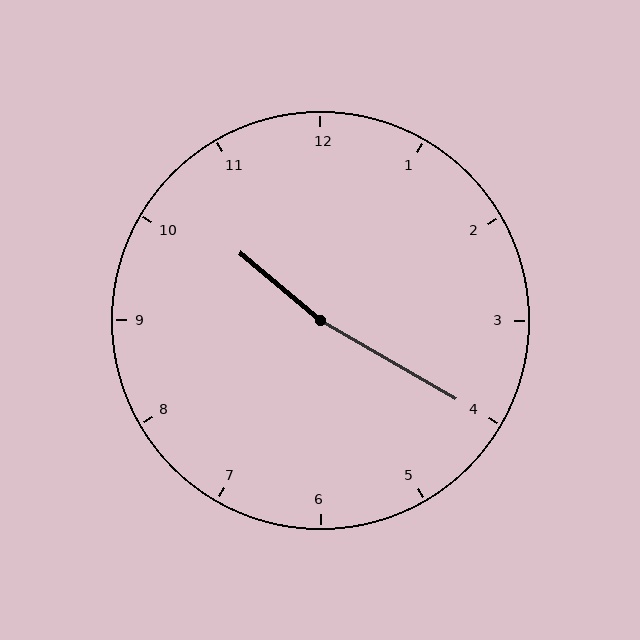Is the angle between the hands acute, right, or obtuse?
It is obtuse.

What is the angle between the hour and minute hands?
Approximately 170 degrees.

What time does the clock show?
10:20.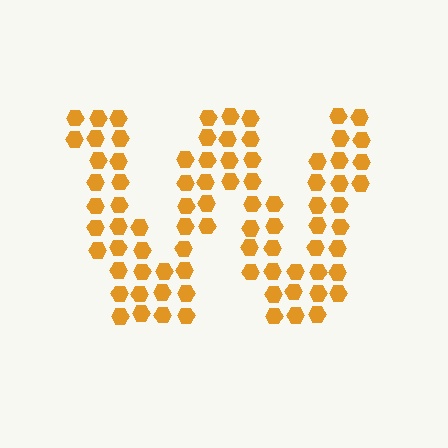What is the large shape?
The large shape is the letter W.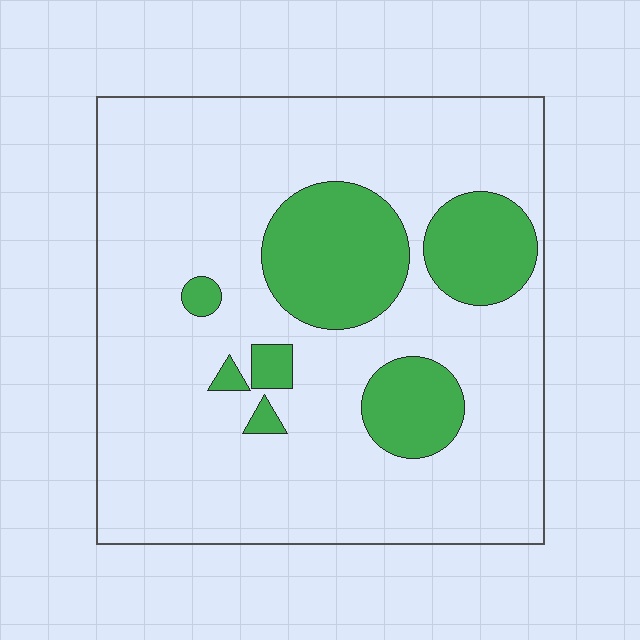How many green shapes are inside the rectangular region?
7.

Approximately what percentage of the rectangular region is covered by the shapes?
Approximately 20%.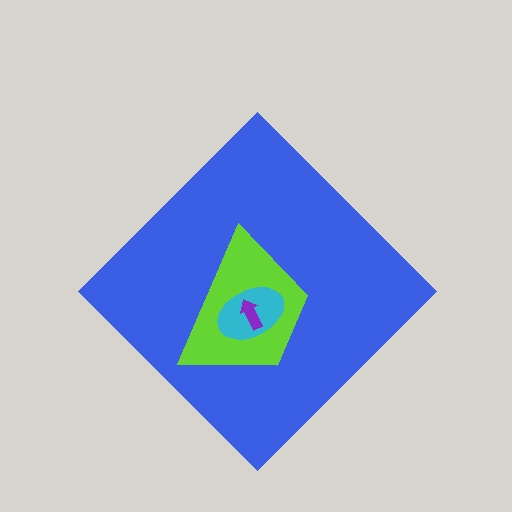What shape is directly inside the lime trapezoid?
The cyan ellipse.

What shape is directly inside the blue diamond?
The lime trapezoid.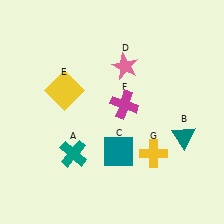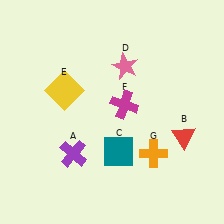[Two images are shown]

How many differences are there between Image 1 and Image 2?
There are 3 differences between the two images.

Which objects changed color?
A changed from teal to purple. B changed from teal to red. G changed from yellow to orange.